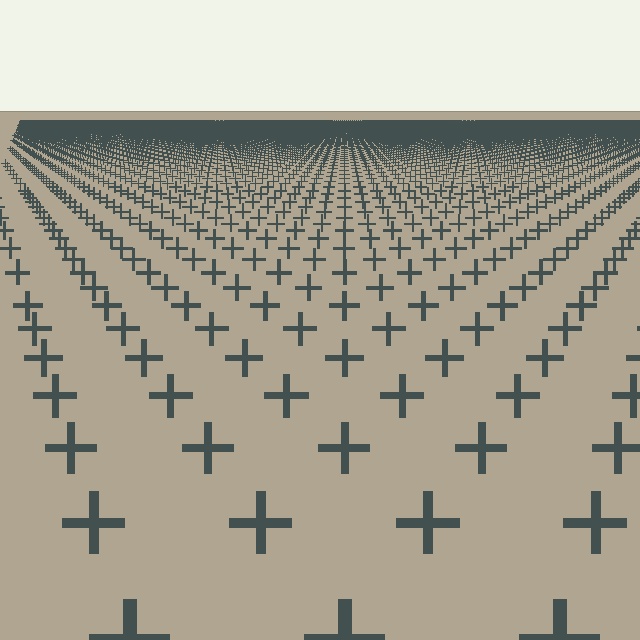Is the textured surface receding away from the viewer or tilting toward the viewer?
The surface is receding away from the viewer. Texture elements get smaller and denser toward the top.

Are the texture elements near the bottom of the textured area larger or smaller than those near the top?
Larger. Near the bottom, elements are closer to the viewer and appear at a bigger on-screen size.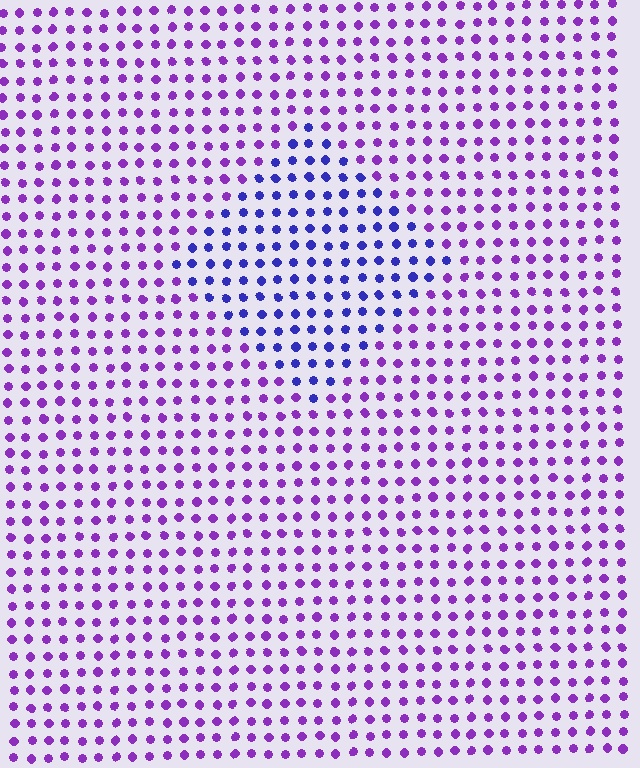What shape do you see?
I see a diamond.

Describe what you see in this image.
The image is filled with small purple elements in a uniform arrangement. A diamond-shaped region is visible where the elements are tinted to a slightly different hue, forming a subtle color boundary.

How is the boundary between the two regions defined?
The boundary is defined purely by a slight shift in hue (about 39 degrees). Spacing, size, and orientation are identical on both sides.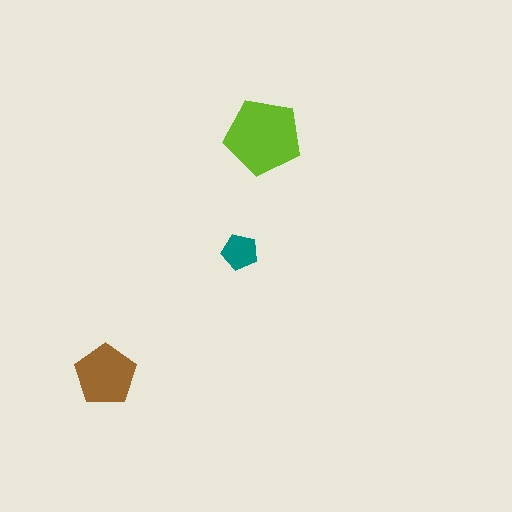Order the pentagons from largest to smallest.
the lime one, the brown one, the teal one.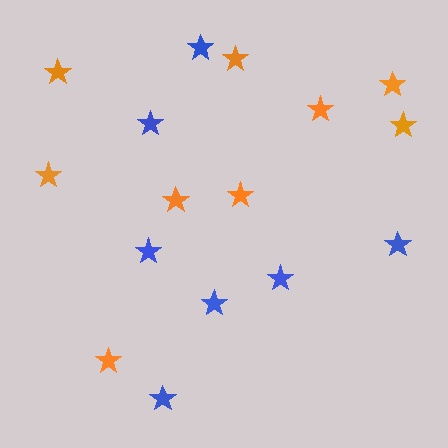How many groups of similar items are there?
There are 2 groups: one group of orange stars (9) and one group of blue stars (7).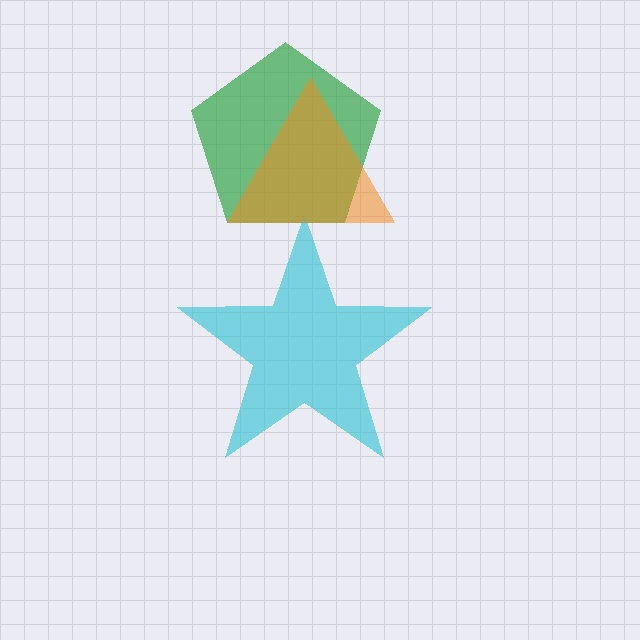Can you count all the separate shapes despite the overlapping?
Yes, there are 3 separate shapes.